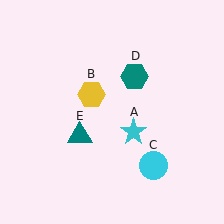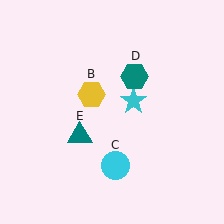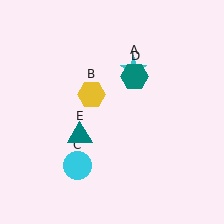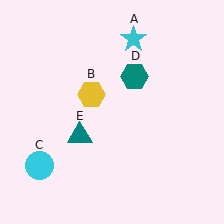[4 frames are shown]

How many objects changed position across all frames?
2 objects changed position: cyan star (object A), cyan circle (object C).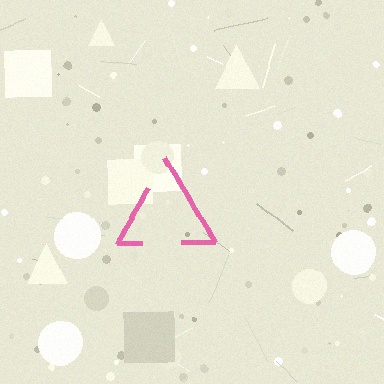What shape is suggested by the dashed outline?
The dashed outline suggests a triangle.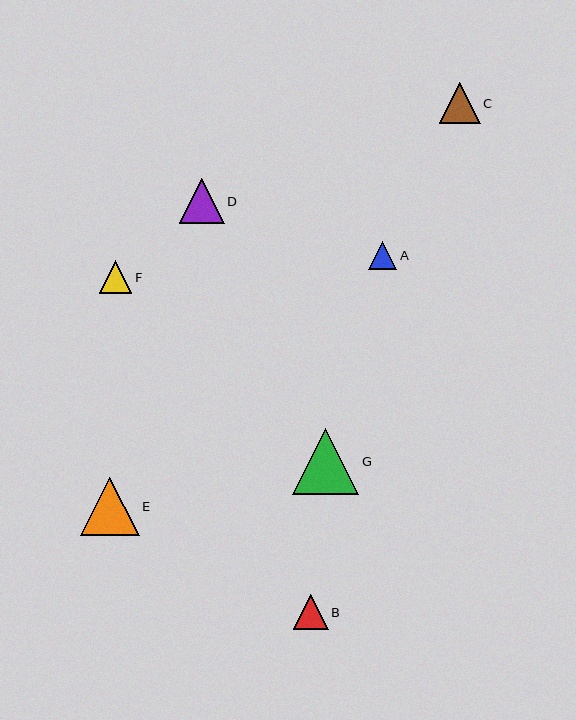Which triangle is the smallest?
Triangle A is the smallest with a size of approximately 28 pixels.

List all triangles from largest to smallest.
From largest to smallest: G, E, D, C, B, F, A.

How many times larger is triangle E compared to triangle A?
Triangle E is approximately 2.1 times the size of triangle A.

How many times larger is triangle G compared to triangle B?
Triangle G is approximately 1.9 times the size of triangle B.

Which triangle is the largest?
Triangle G is the largest with a size of approximately 66 pixels.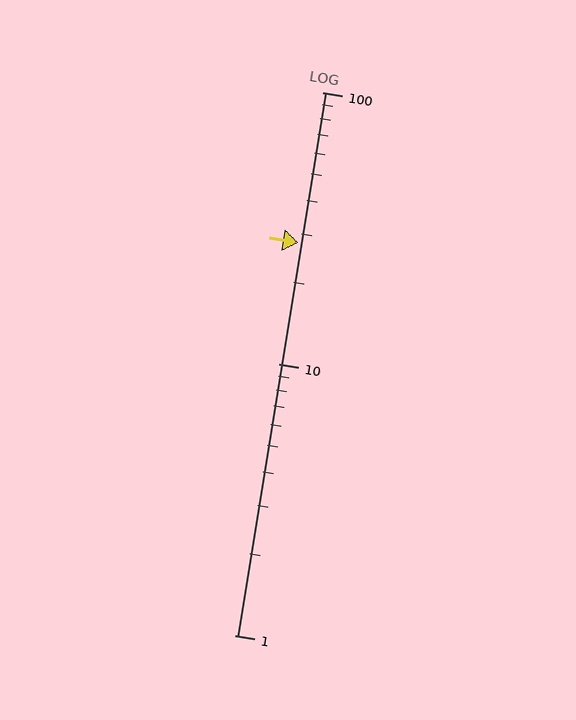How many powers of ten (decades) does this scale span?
The scale spans 2 decades, from 1 to 100.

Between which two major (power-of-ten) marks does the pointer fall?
The pointer is between 10 and 100.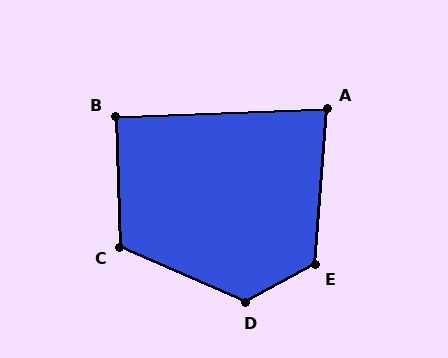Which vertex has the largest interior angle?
D, at approximately 128 degrees.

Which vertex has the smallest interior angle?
A, at approximately 83 degrees.